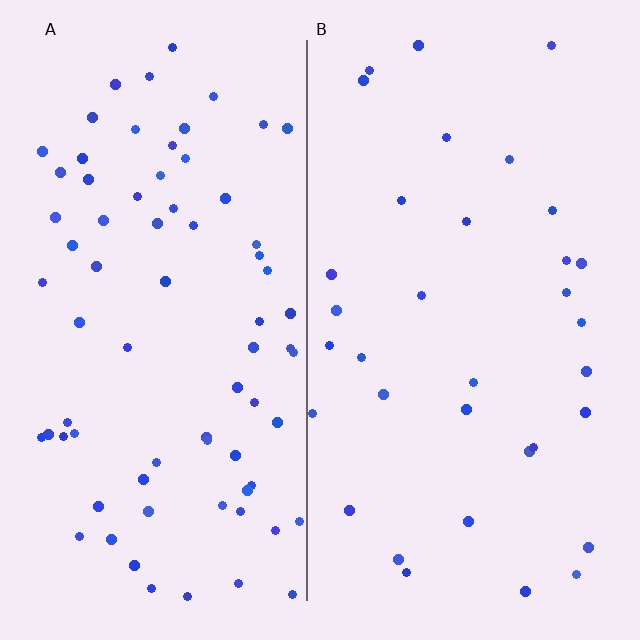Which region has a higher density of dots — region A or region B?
A (the left).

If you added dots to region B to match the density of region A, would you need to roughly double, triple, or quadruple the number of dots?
Approximately double.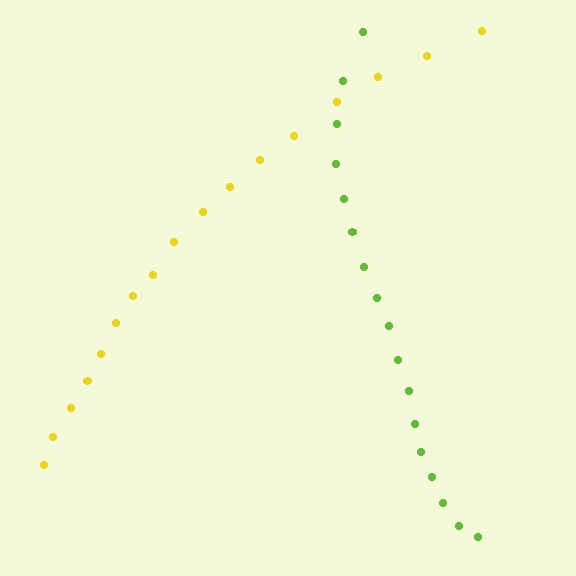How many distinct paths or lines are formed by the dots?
There are 2 distinct paths.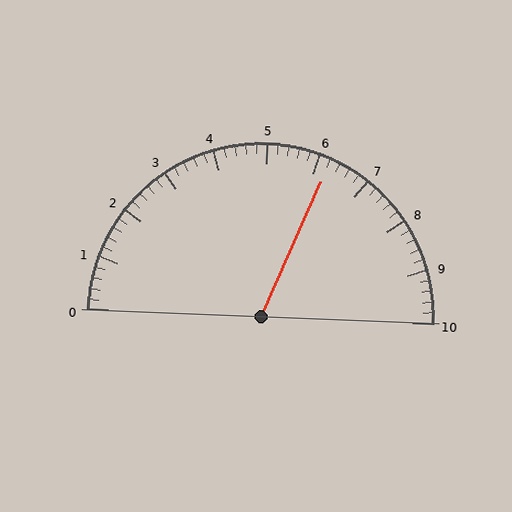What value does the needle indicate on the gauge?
The needle indicates approximately 6.2.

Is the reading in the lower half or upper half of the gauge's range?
The reading is in the upper half of the range (0 to 10).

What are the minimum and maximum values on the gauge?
The gauge ranges from 0 to 10.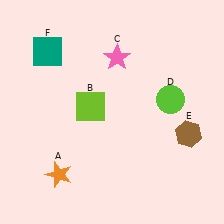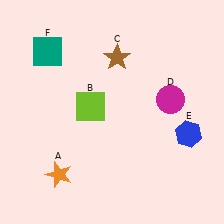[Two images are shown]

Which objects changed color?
C changed from pink to brown. D changed from lime to magenta. E changed from brown to blue.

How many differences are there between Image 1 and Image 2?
There are 3 differences between the two images.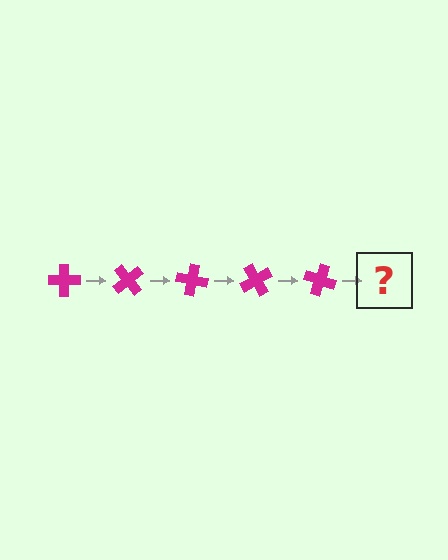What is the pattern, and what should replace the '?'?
The pattern is that the cross rotates 50 degrees each step. The '?' should be a magenta cross rotated 250 degrees.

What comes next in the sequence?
The next element should be a magenta cross rotated 250 degrees.